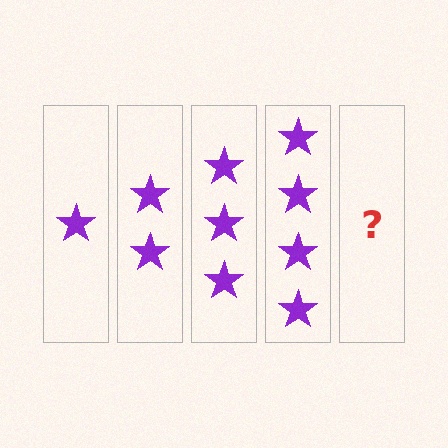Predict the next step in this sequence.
The next step is 5 stars.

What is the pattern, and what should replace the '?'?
The pattern is that each step adds one more star. The '?' should be 5 stars.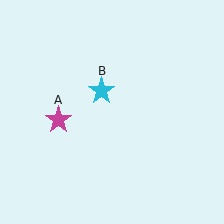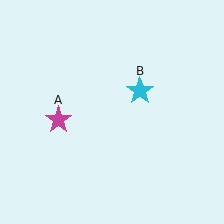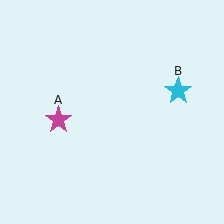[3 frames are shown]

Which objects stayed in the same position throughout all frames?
Magenta star (object A) remained stationary.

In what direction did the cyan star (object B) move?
The cyan star (object B) moved right.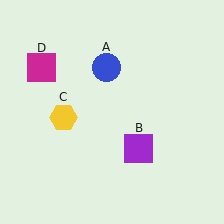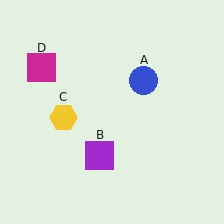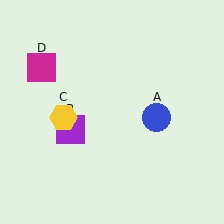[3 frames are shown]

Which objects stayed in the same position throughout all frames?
Yellow hexagon (object C) and magenta square (object D) remained stationary.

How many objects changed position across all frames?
2 objects changed position: blue circle (object A), purple square (object B).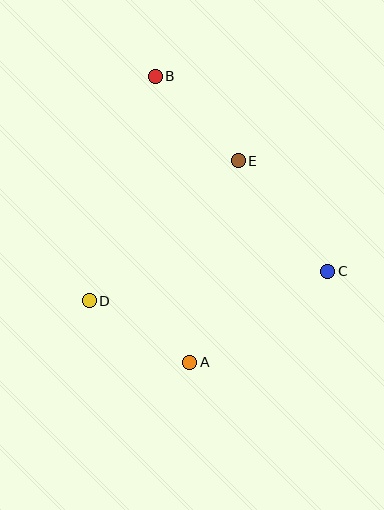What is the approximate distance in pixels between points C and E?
The distance between C and E is approximately 142 pixels.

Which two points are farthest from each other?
Points A and B are farthest from each other.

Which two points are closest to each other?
Points A and D are closest to each other.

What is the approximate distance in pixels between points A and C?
The distance between A and C is approximately 165 pixels.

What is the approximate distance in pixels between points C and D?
The distance between C and D is approximately 240 pixels.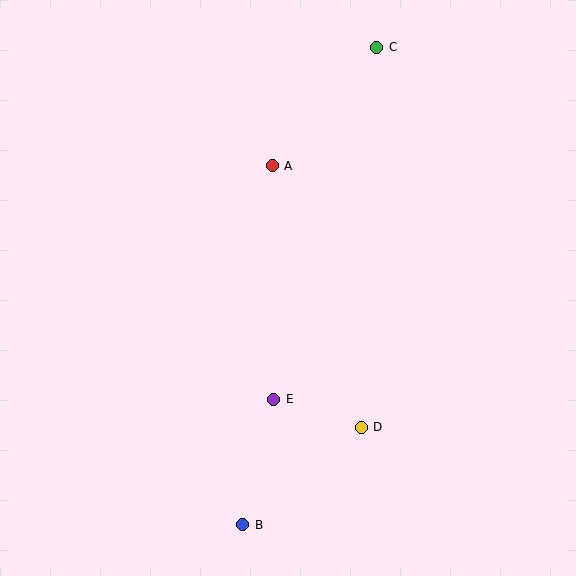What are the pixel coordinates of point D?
Point D is at (361, 427).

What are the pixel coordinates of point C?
Point C is at (377, 47).